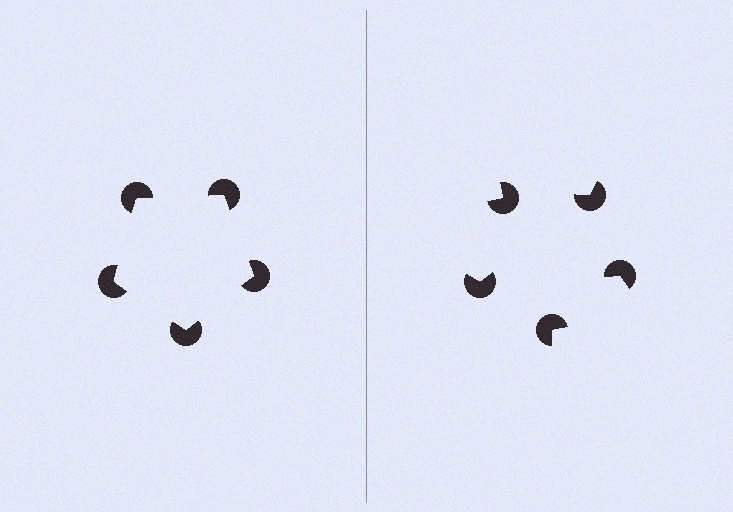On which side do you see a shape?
An illusory pentagon appears on the left side. On the right side the wedge cuts are rotated, so no coherent shape forms.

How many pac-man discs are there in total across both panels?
10 — 5 on each side.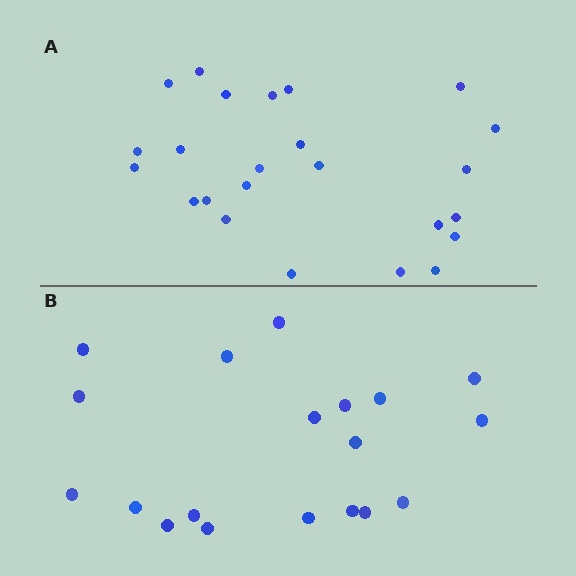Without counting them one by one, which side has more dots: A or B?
Region A (the top region) has more dots.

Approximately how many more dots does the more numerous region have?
Region A has about 5 more dots than region B.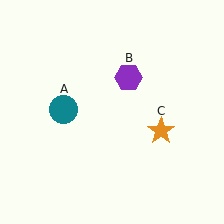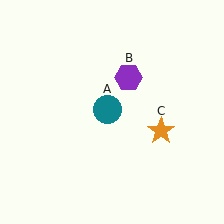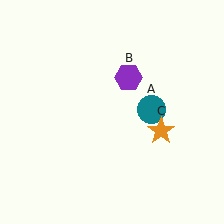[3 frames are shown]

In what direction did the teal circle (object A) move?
The teal circle (object A) moved right.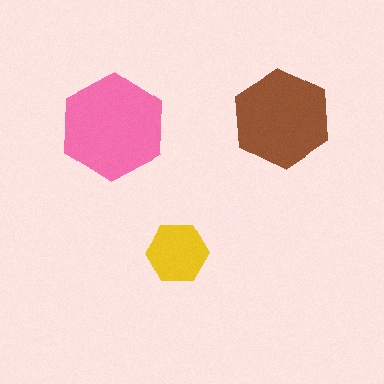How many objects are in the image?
There are 3 objects in the image.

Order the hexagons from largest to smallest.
the pink one, the brown one, the yellow one.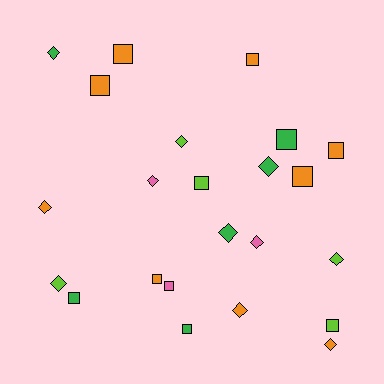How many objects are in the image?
There are 23 objects.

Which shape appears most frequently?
Square, with 12 objects.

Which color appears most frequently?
Orange, with 9 objects.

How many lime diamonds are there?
There are 3 lime diamonds.